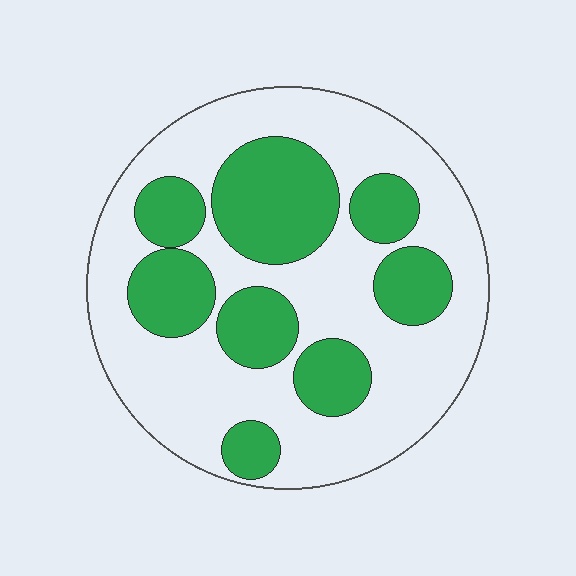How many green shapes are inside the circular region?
8.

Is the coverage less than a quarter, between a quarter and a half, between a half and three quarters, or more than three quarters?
Between a quarter and a half.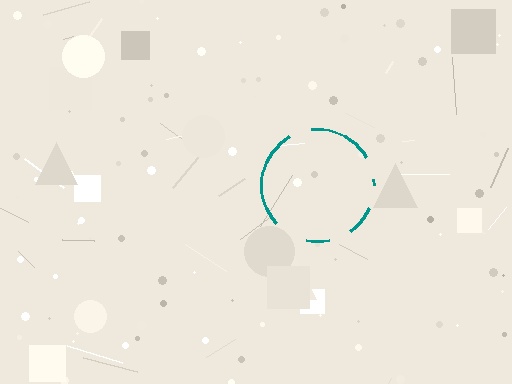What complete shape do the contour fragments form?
The contour fragments form a circle.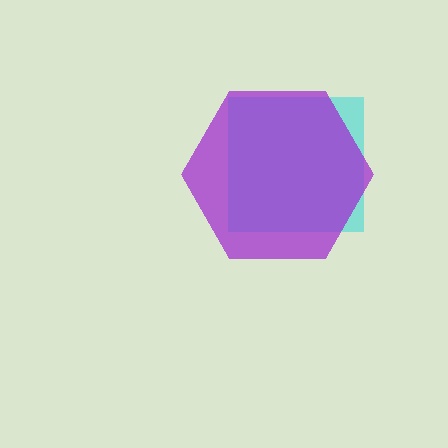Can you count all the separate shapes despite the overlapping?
Yes, there are 2 separate shapes.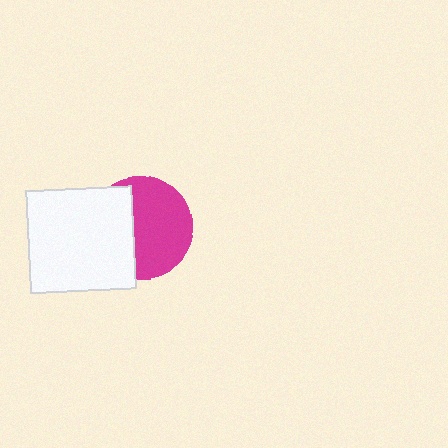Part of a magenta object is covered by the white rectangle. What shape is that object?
It is a circle.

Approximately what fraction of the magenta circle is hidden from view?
Roughly 39% of the magenta circle is hidden behind the white rectangle.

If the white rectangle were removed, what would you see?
You would see the complete magenta circle.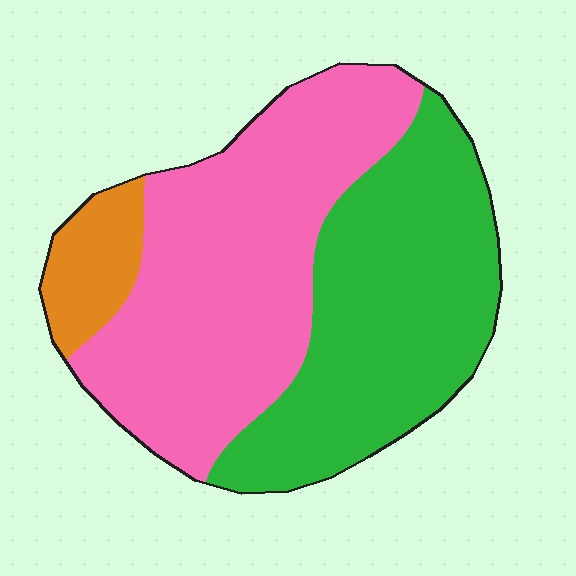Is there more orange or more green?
Green.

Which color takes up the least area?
Orange, at roughly 10%.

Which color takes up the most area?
Pink, at roughly 50%.